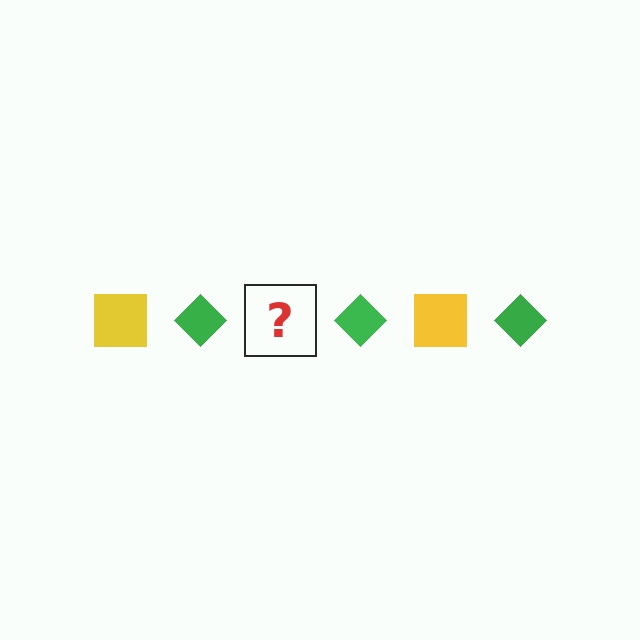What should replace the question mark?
The question mark should be replaced with a yellow square.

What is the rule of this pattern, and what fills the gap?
The rule is that the pattern alternates between yellow square and green diamond. The gap should be filled with a yellow square.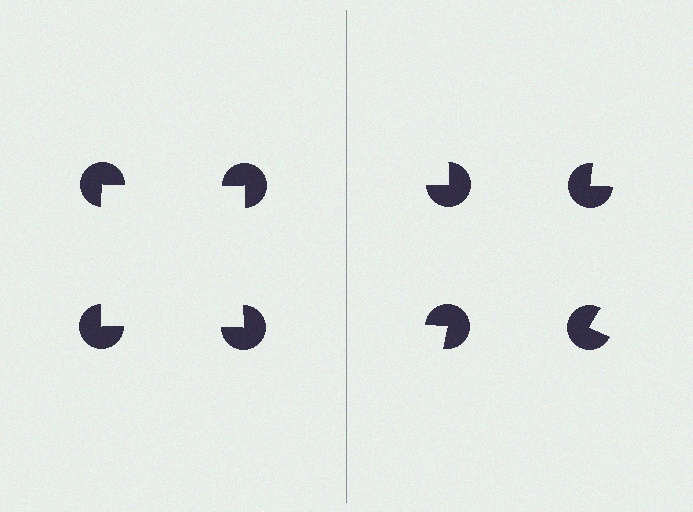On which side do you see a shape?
An illusory square appears on the left side. On the right side the wedge cuts are rotated, so no coherent shape forms.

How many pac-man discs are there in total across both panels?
8 — 4 on each side.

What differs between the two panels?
The pac-man discs are positioned identically on both sides; only the wedge orientations differ. On the left they align to a square; on the right they are misaligned.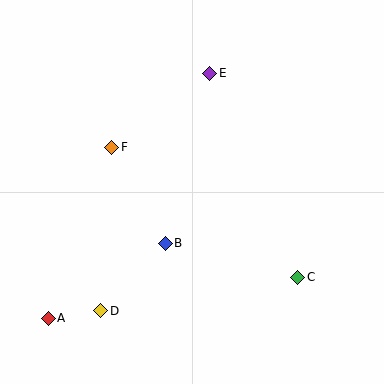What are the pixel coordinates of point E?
Point E is at (210, 73).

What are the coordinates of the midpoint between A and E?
The midpoint between A and E is at (129, 196).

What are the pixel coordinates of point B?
Point B is at (165, 243).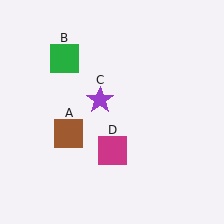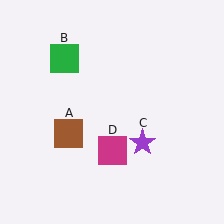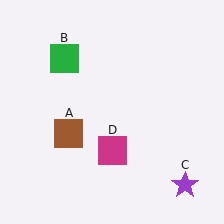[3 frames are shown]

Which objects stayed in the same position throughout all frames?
Brown square (object A) and green square (object B) and magenta square (object D) remained stationary.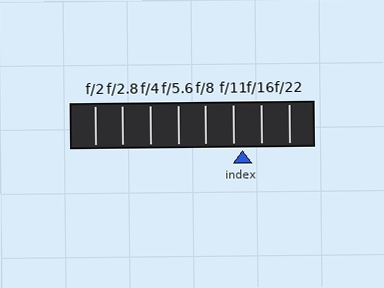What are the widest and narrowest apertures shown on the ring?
The widest aperture shown is f/2 and the narrowest is f/22.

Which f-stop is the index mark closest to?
The index mark is closest to f/11.